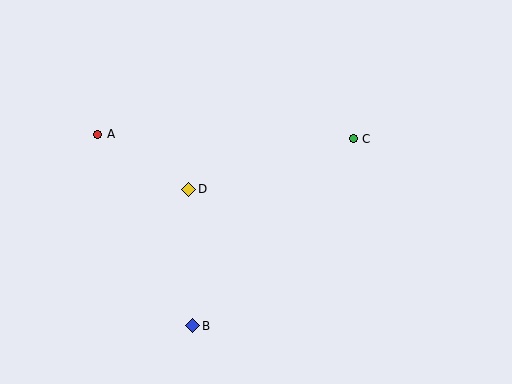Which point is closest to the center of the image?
Point D at (189, 189) is closest to the center.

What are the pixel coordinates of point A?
Point A is at (98, 134).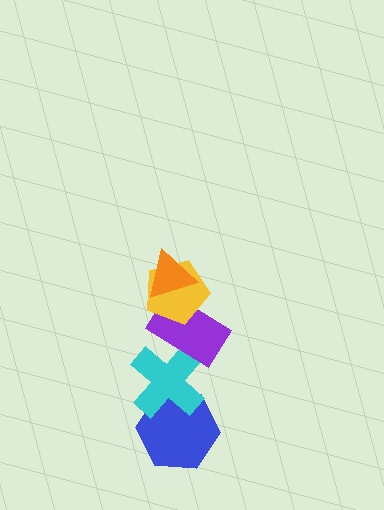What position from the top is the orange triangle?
The orange triangle is 1st from the top.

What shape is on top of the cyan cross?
The purple rectangle is on top of the cyan cross.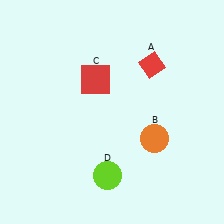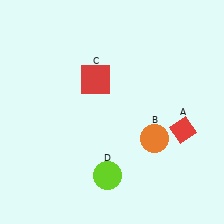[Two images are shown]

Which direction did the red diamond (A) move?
The red diamond (A) moved down.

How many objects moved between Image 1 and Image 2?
1 object moved between the two images.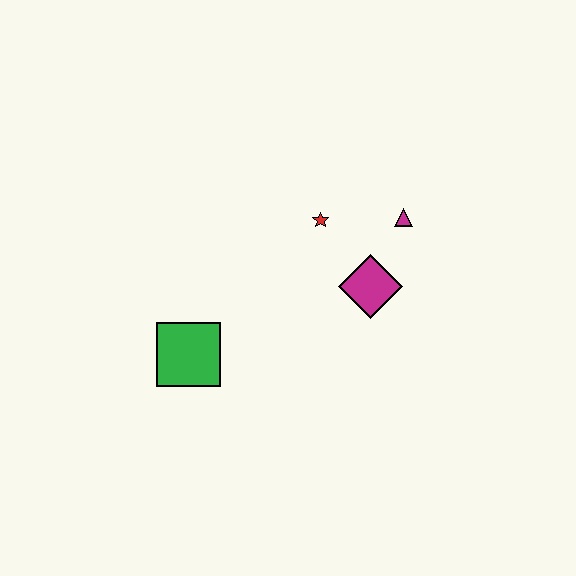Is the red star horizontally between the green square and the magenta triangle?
Yes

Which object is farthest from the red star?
The green square is farthest from the red star.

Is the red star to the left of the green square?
No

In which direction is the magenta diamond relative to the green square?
The magenta diamond is to the right of the green square.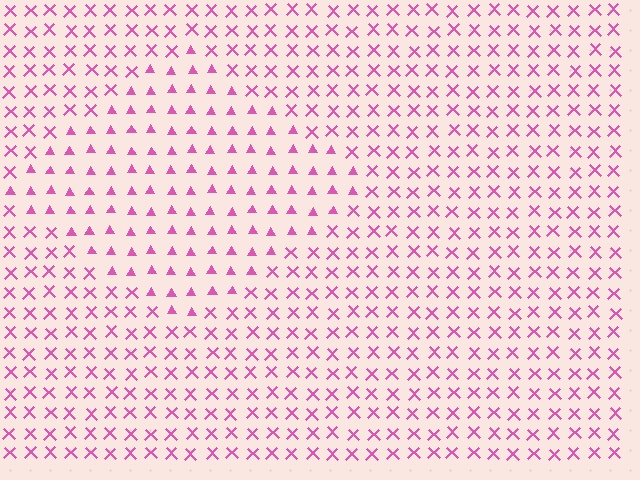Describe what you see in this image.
The image is filled with small pink elements arranged in a uniform grid. A diamond-shaped region contains triangles, while the surrounding area contains X marks. The boundary is defined purely by the change in element shape.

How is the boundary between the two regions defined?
The boundary is defined by a change in element shape: triangles inside vs. X marks outside. All elements share the same color and spacing.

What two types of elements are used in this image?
The image uses triangles inside the diamond region and X marks outside it.